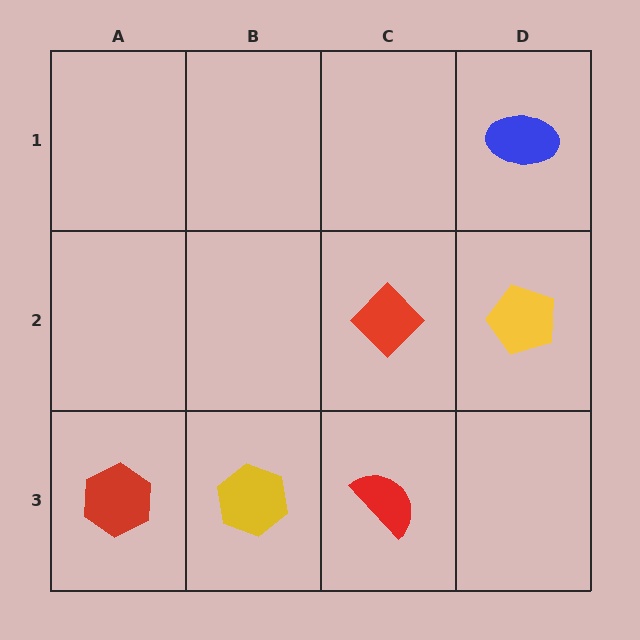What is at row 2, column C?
A red diamond.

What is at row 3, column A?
A red hexagon.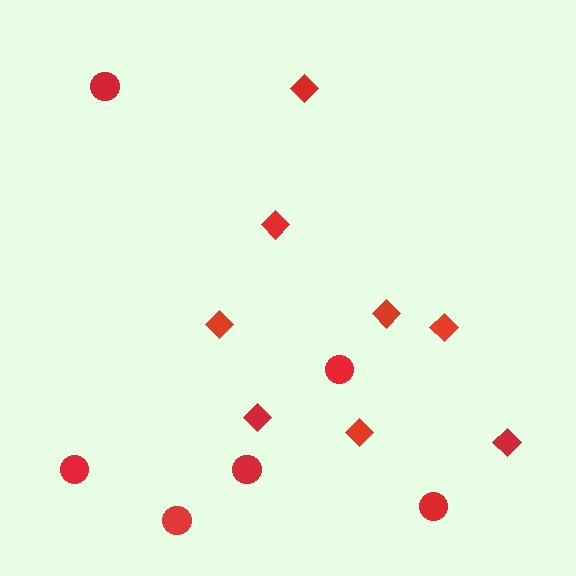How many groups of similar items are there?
There are 2 groups: one group of diamonds (8) and one group of circles (6).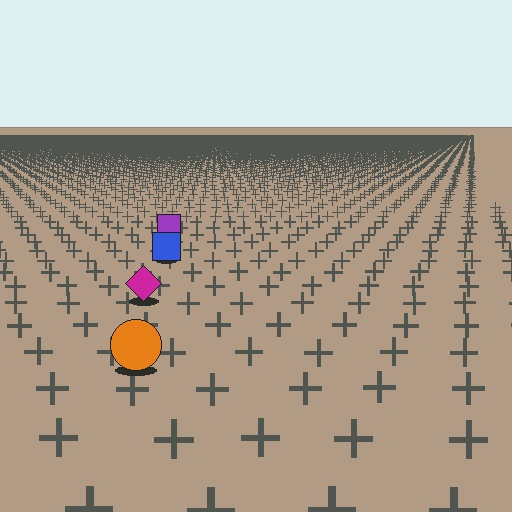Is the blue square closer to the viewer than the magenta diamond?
No. The magenta diamond is closer — you can tell from the texture gradient: the ground texture is coarser near it.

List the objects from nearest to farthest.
From nearest to farthest: the orange circle, the magenta diamond, the blue square, the purple square.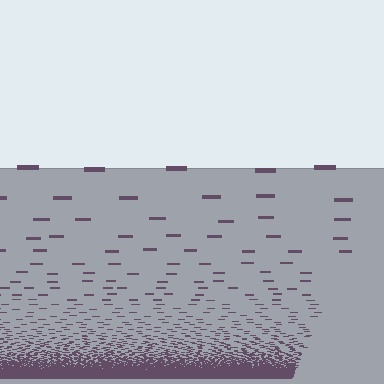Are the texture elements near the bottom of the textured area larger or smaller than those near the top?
Smaller. The gradient is inverted — elements near the bottom are smaller and denser.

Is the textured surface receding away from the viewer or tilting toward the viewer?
The surface appears to tilt toward the viewer. Texture elements get larger and sparser toward the top.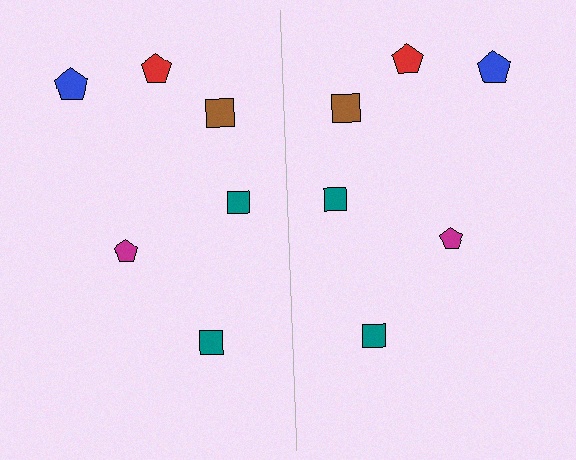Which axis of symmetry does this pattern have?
The pattern has a vertical axis of symmetry running through the center of the image.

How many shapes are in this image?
There are 12 shapes in this image.